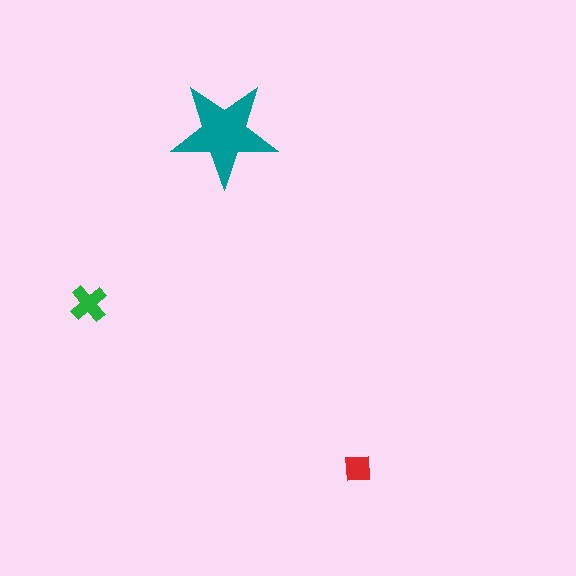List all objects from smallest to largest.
The red square, the green cross, the teal star.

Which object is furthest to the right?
The red square is rightmost.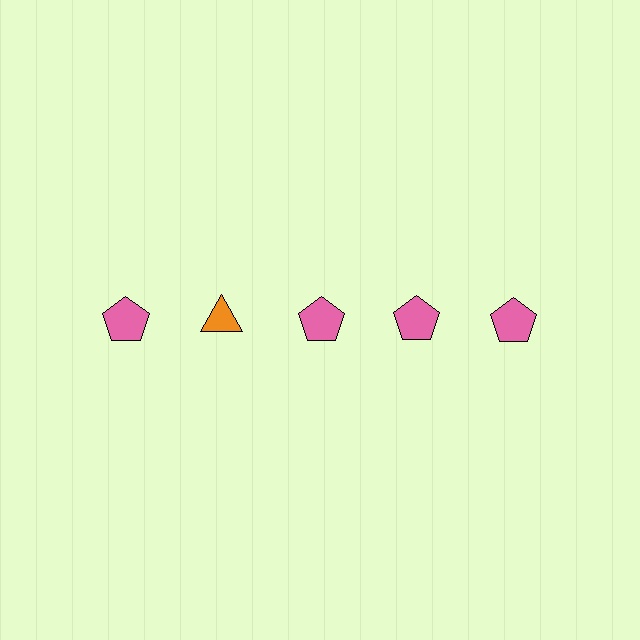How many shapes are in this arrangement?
There are 5 shapes arranged in a grid pattern.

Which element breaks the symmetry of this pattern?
The orange triangle in the top row, second from left column breaks the symmetry. All other shapes are pink pentagons.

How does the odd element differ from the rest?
It differs in both color (orange instead of pink) and shape (triangle instead of pentagon).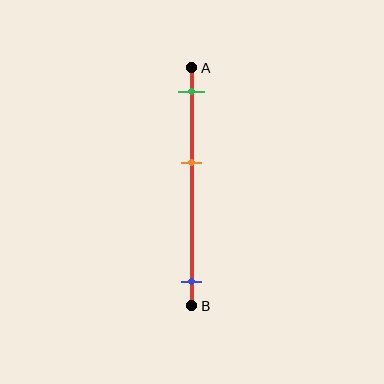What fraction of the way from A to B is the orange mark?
The orange mark is approximately 40% (0.4) of the way from A to B.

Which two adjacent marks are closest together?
The green and orange marks are the closest adjacent pair.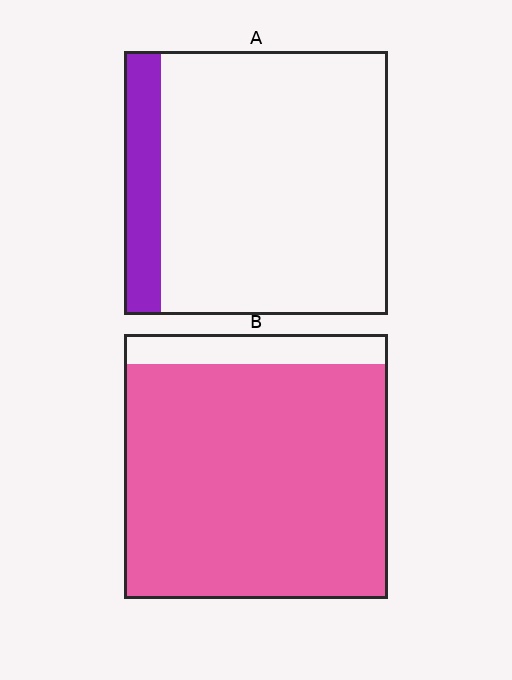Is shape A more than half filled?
No.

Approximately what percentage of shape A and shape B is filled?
A is approximately 15% and B is approximately 90%.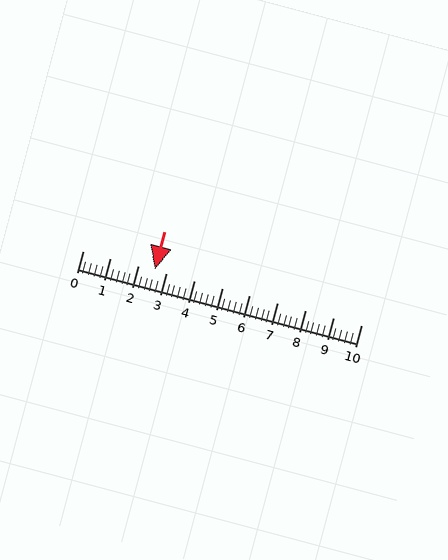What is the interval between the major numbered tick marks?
The major tick marks are spaced 1 units apart.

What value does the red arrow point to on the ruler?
The red arrow points to approximately 2.6.